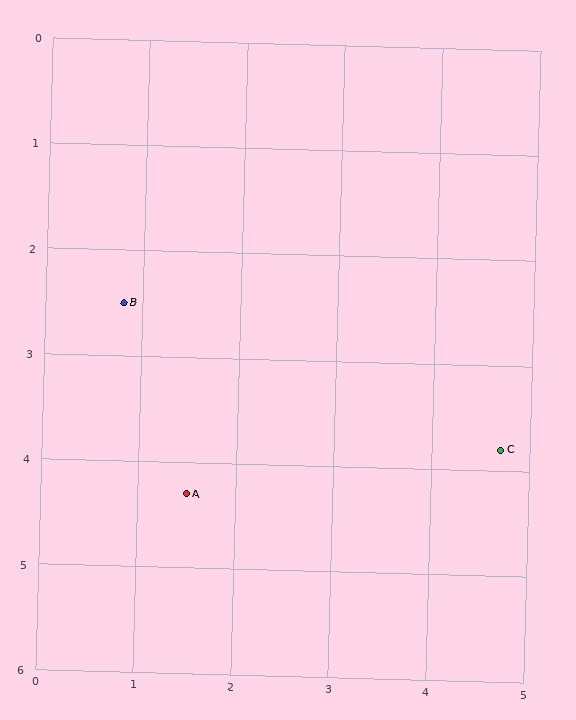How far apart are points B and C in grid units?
Points B and C are about 4.1 grid units apart.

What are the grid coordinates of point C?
Point C is at approximately (4.7, 3.8).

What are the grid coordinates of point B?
Point B is at approximately (0.8, 2.5).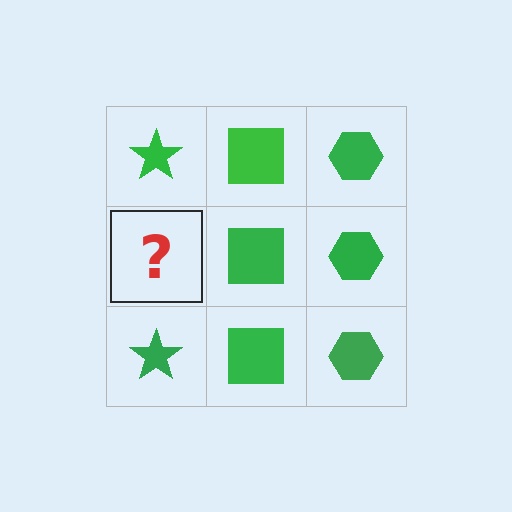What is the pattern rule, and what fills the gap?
The rule is that each column has a consistent shape. The gap should be filled with a green star.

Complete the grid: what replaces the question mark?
The question mark should be replaced with a green star.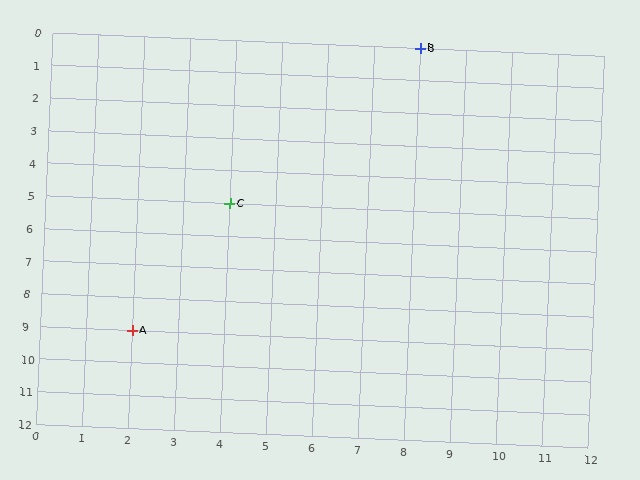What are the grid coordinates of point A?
Point A is at grid coordinates (2, 9).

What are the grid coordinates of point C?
Point C is at grid coordinates (4, 5).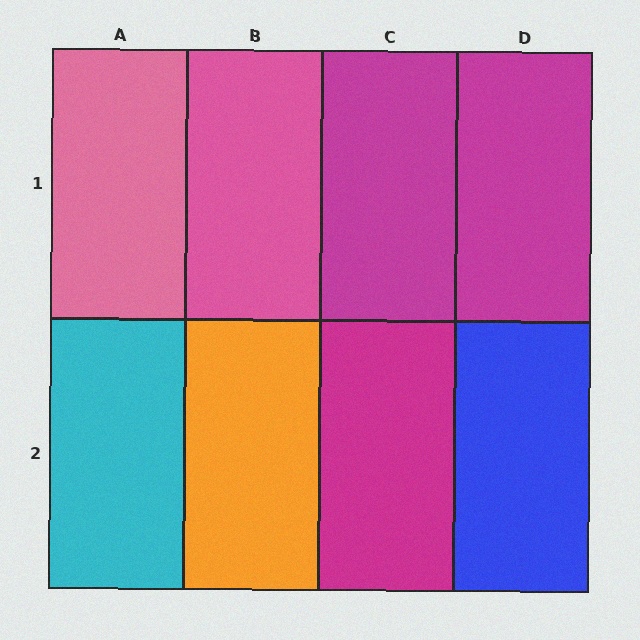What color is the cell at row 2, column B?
Orange.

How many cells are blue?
1 cell is blue.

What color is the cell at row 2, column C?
Magenta.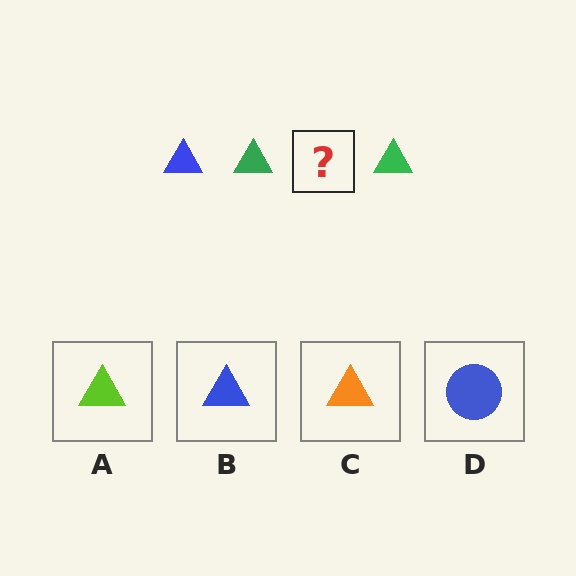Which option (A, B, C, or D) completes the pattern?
B.